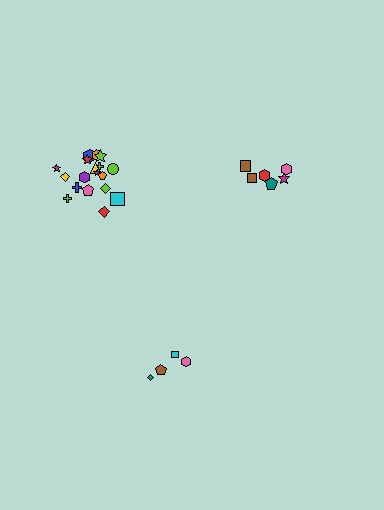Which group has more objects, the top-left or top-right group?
The top-left group.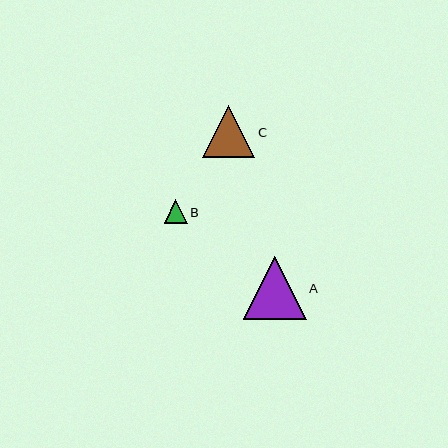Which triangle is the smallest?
Triangle B is the smallest with a size of approximately 23 pixels.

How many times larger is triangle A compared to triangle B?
Triangle A is approximately 2.7 times the size of triangle B.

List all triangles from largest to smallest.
From largest to smallest: A, C, B.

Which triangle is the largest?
Triangle A is the largest with a size of approximately 63 pixels.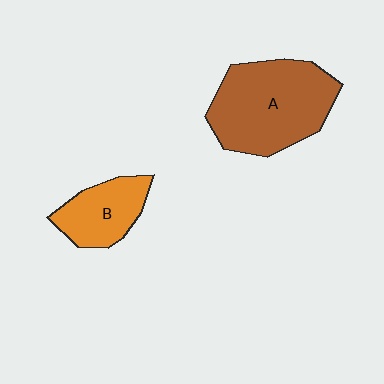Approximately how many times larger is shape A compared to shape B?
Approximately 2.0 times.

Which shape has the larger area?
Shape A (brown).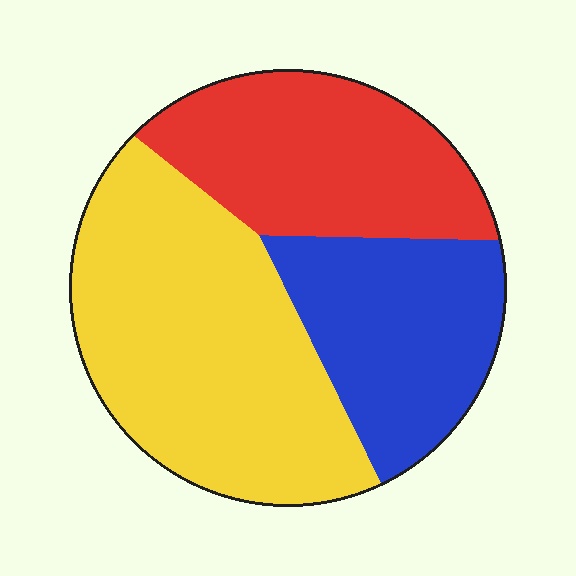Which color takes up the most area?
Yellow, at roughly 45%.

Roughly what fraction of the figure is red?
Red takes up about one quarter (1/4) of the figure.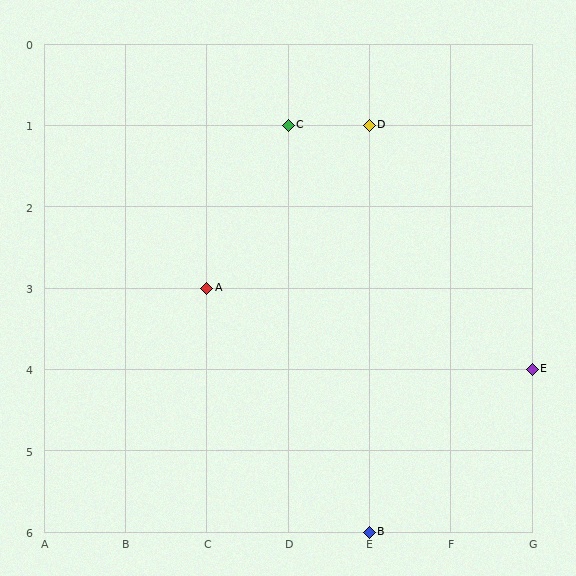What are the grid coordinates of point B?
Point B is at grid coordinates (E, 6).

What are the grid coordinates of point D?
Point D is at grid coordinates (E, 1).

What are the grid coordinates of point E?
Point E is at grid coordinates (G, 4).